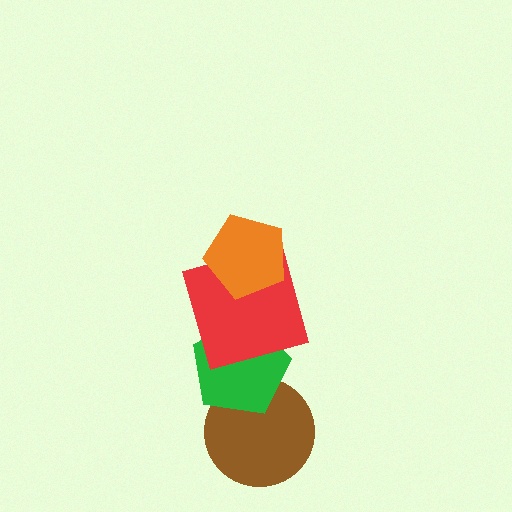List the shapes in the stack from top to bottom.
From top to bottom: the orange pentagon, the red square, the green pentagon, the brown circle.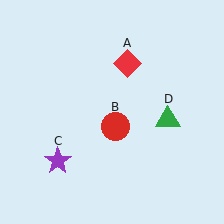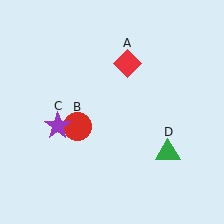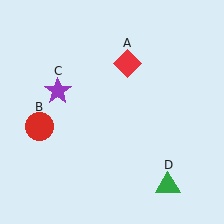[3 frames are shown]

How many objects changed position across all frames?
3 objects changed position: red circle (object B), purple star (object C), green triangle (object D).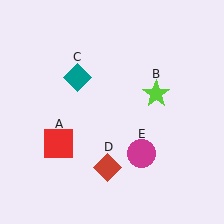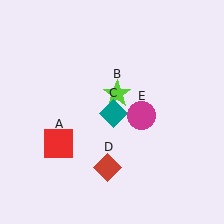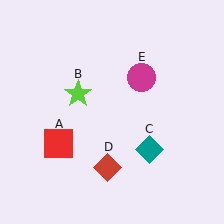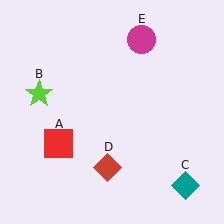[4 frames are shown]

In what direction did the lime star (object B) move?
The lime star (object B) moved left.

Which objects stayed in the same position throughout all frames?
Red square (object A) and red diamond (object D) remained stationary.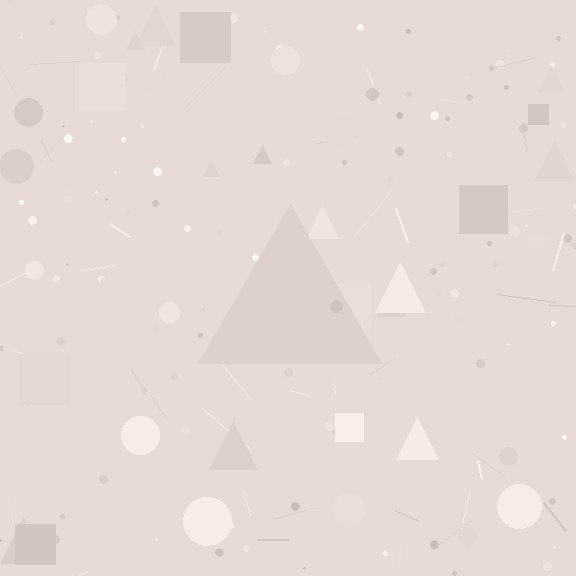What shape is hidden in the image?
A triangle is hidden in the image.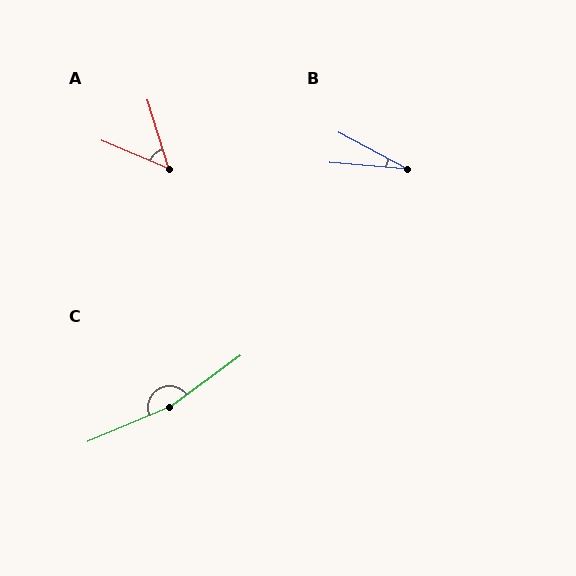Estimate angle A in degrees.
Approximately 50 degrees.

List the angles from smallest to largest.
B (23°), A (50°), C (167°).